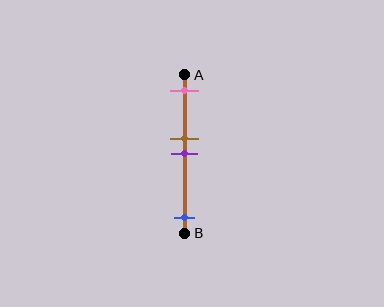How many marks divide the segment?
There are 4 marks dividing the segment.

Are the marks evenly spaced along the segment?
No, the marks are not evenly spaced.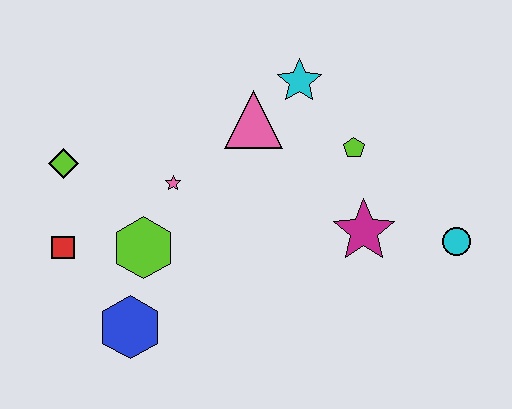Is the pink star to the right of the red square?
Yes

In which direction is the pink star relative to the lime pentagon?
The pink star is to the left of the lime pentagon.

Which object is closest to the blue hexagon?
The lime hexagon is closest to the blue hexagon.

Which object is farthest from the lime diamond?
The cyan circle is farthest from the lime diamond.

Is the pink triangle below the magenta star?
No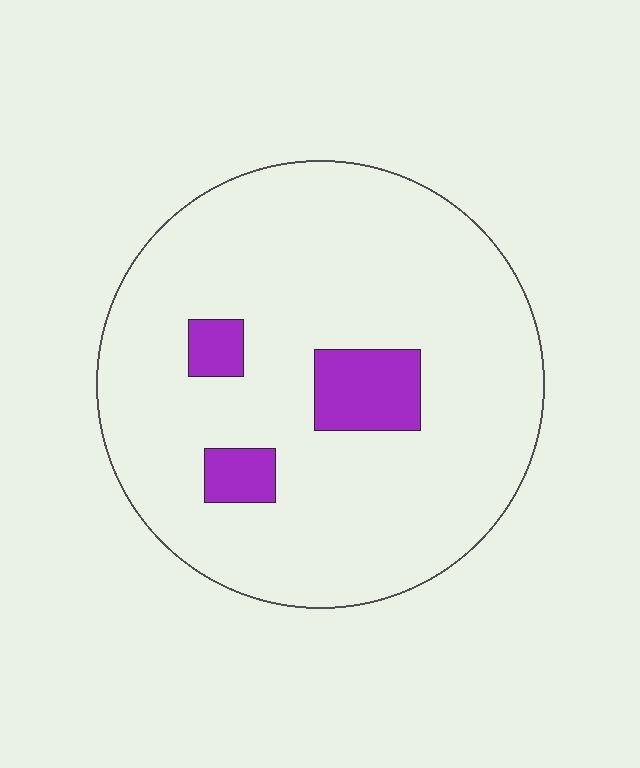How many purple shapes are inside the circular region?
3.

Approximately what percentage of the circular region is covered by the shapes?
Approximately 10%.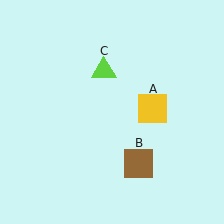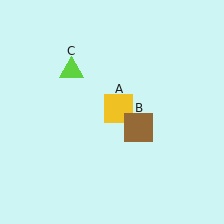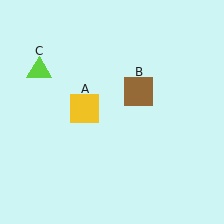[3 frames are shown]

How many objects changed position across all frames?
3 objects changed position: yellow square (object A), brown square (object B), lime triangle (object C).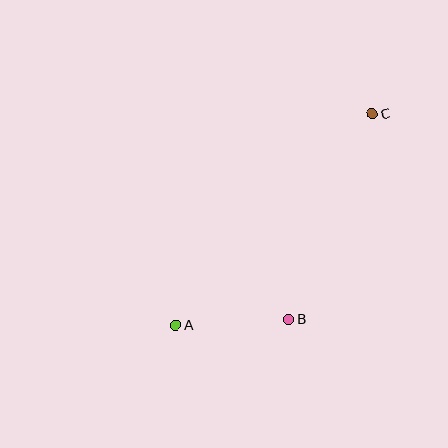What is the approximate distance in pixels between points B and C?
The distance between B and C is approximately 222 pixels.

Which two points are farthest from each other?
Points A and C are farthest from each other.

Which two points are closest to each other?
Points A and B are closest to each other.